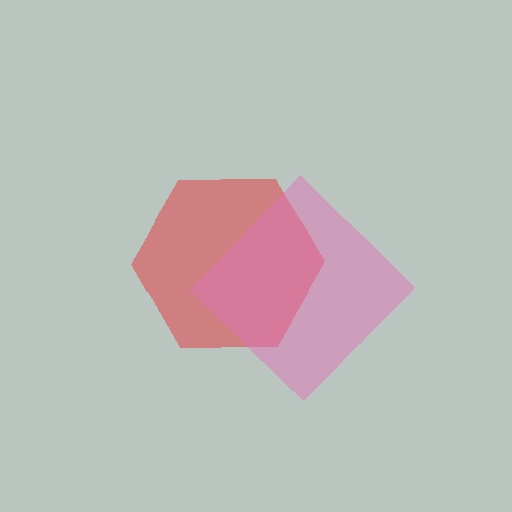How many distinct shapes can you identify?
There are 2 distinct shapes: a red hexagon, a pink diamond.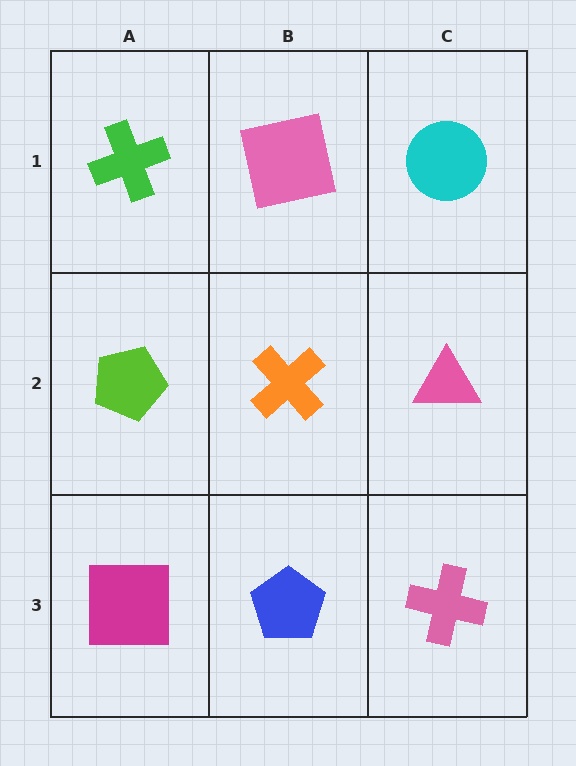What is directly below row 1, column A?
A lime pentagon.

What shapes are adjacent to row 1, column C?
A pink triangle (row 2, column C), a pink square (row 1, column B).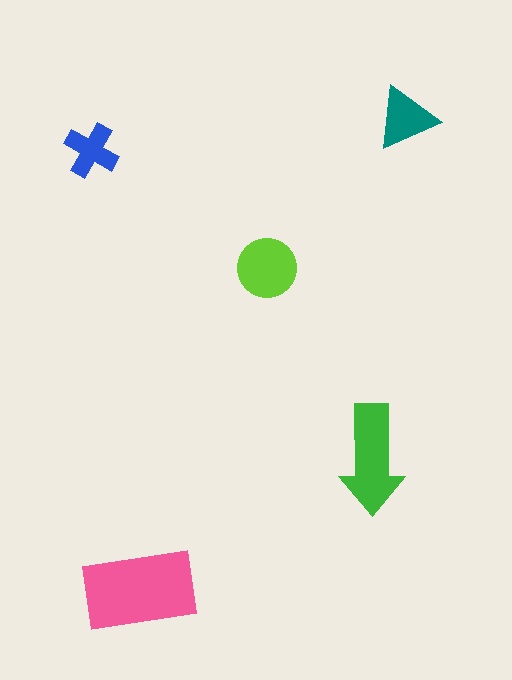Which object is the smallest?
The blue cross.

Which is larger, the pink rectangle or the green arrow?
The pink rectangle.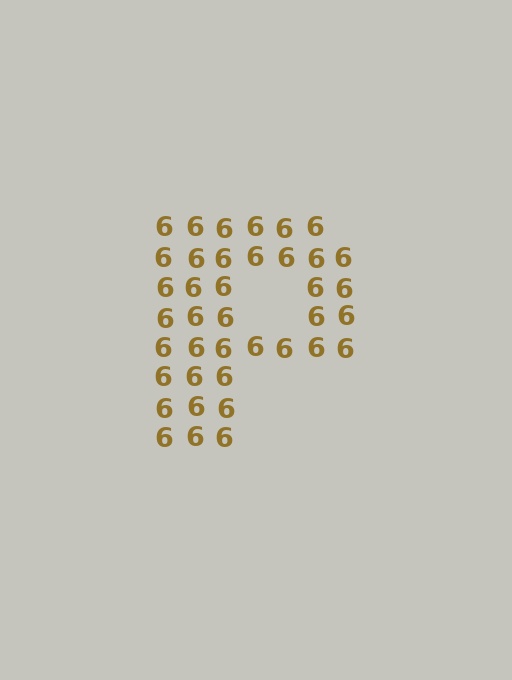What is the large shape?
The large shape is the letter P.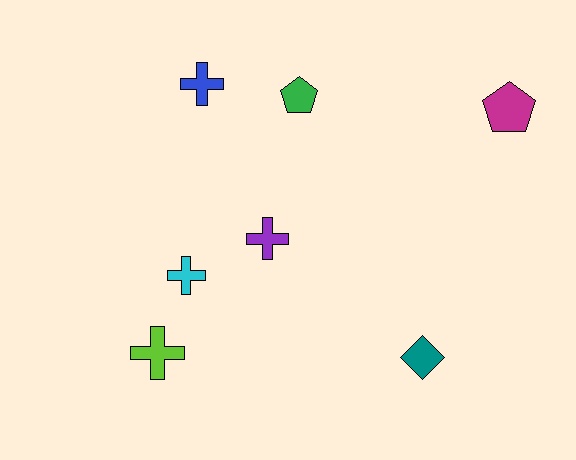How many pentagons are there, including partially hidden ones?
There are 2 pentagons.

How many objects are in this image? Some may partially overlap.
There are 7 objects.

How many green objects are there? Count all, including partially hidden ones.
There is 1 green object.